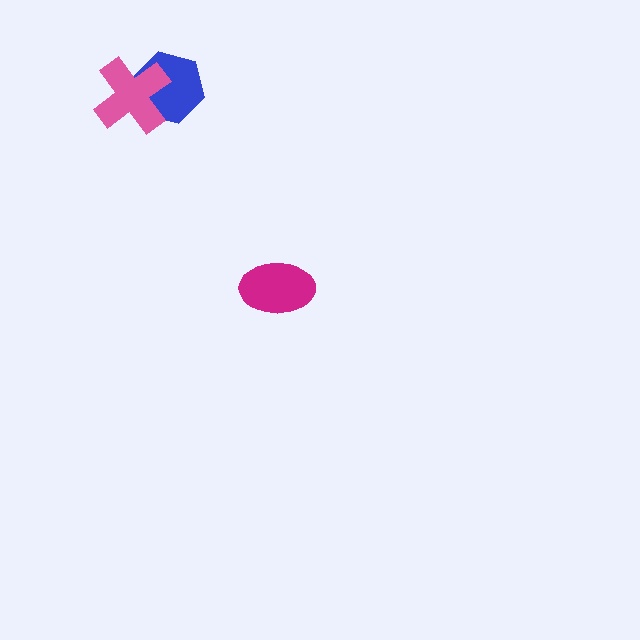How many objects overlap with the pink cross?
1 object overlaps with the pink cross.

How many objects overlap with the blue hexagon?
1 object overlaps with the blue hexagon.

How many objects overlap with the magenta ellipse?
0 objects overlap with the magenta ellipse.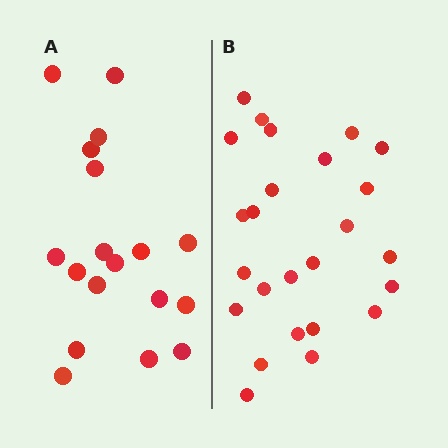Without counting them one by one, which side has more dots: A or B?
Region B (the right region) has more dots.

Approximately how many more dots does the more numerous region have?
Region B has roughly 8 or so more dots than region A.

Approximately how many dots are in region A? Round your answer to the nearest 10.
About 20 dots. (The exact count is 18, which rounds to 20.)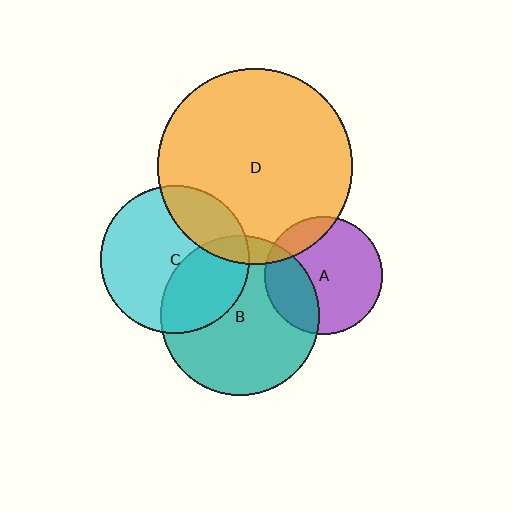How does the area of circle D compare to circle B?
Approximately 1.5 times.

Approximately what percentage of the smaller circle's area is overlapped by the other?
Approximately 10%.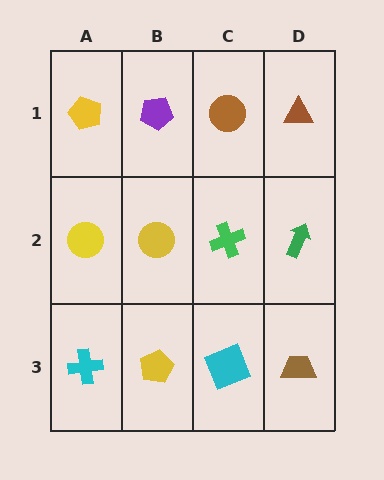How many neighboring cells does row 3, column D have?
2.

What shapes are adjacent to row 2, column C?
A brown circle (row 1, column C), a cyan square (row 3, column C), a yellow circle (row 2, column B), a green arrow (row 2, column D).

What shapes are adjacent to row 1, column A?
A yellow circle (row 2, column A), a purple pentagon (row 1, column B).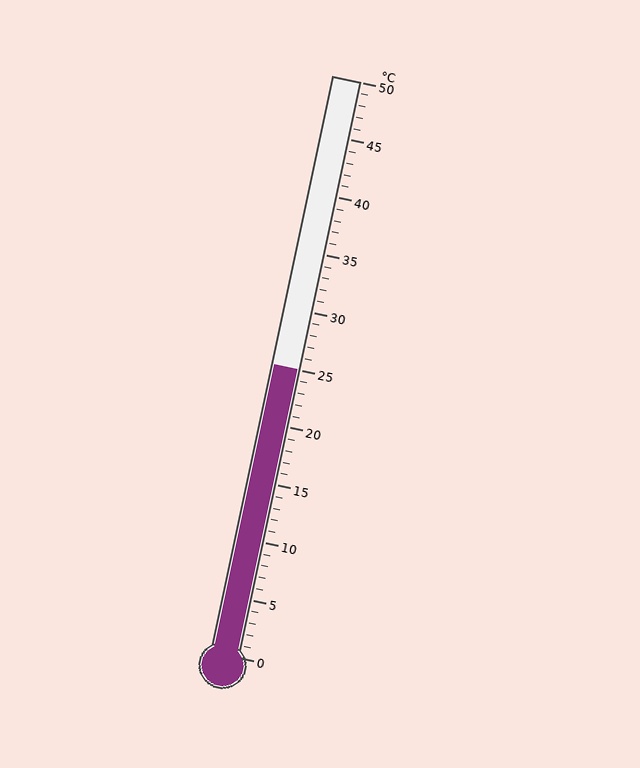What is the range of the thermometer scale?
The thermometer scale ranges from 0°C to 50°C.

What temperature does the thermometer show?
The thermometer shows approximately 25°C.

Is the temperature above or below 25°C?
The temperature is at 25°C.